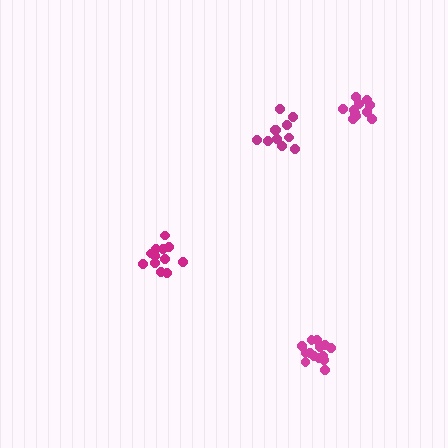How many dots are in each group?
Group 1: 12 dots, Group 2: 14 dots, Group 3: 11 dots, Group 4: 11 dots (48 total).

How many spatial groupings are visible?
There are 4 spatial groupings.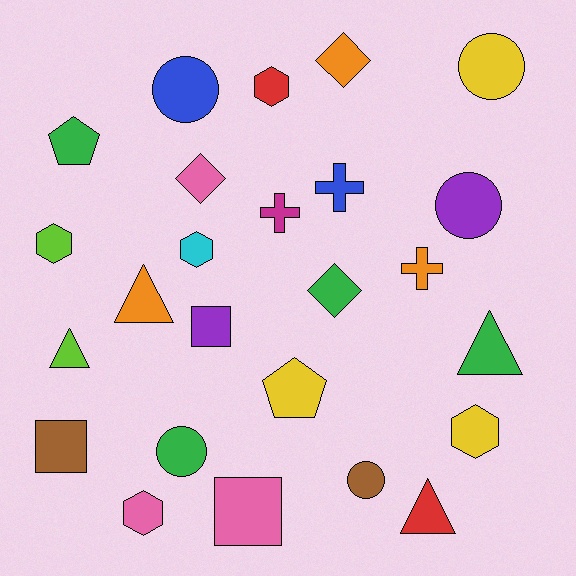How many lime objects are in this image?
There are 2 lime objects.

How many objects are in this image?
There are 25 objects.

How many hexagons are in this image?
There are 5 hexagons.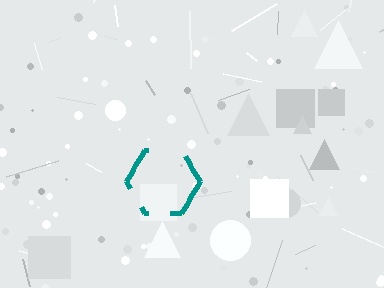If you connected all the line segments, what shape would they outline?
They would outline a hexagon.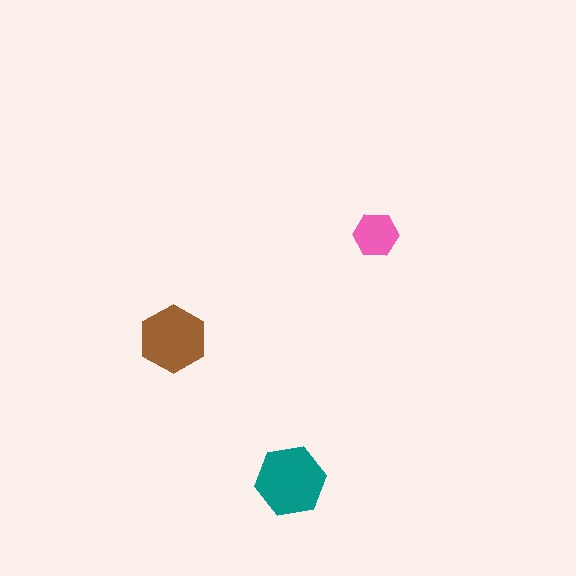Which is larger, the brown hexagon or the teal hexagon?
The teal one.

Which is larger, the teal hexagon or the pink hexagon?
The teal one.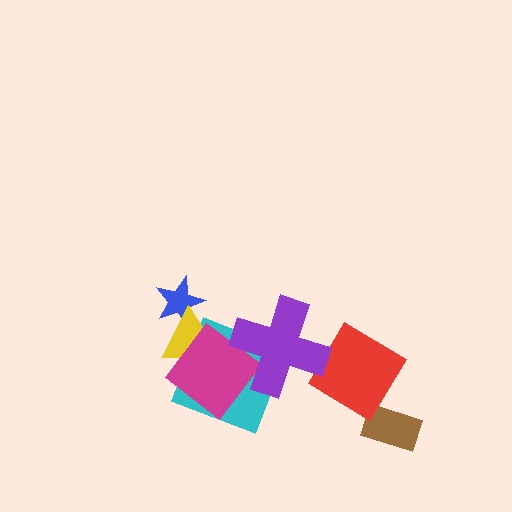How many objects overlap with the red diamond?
0 objects overlap with the red diamond.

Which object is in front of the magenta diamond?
The purple cross is in front of the magenta diamond.